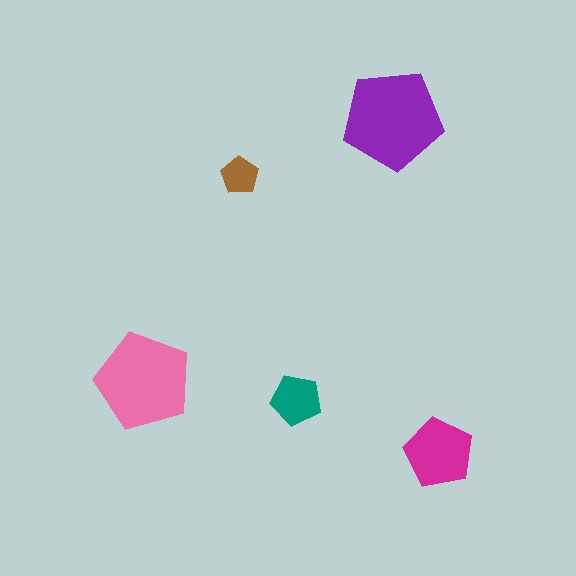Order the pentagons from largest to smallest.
the purple one, the pink one, the magenta one, the teal one, the brown one.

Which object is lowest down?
The magenta pentagon is bottommost.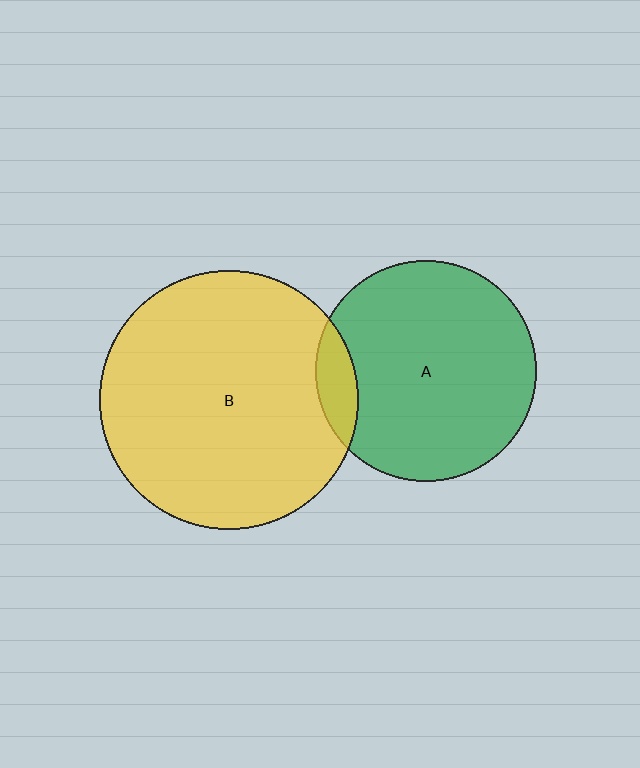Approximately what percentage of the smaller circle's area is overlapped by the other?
Approximately 10%.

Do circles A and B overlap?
Yes.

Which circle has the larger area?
Circle B (yellow).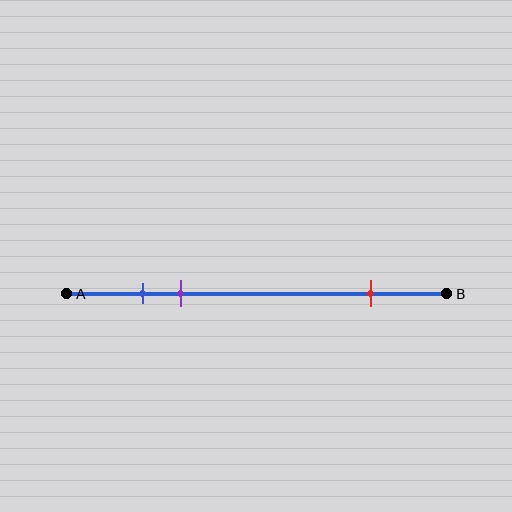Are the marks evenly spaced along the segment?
No, the marks are not evenly spaced.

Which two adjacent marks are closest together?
The blue and purple marks are the closest adjacent pair.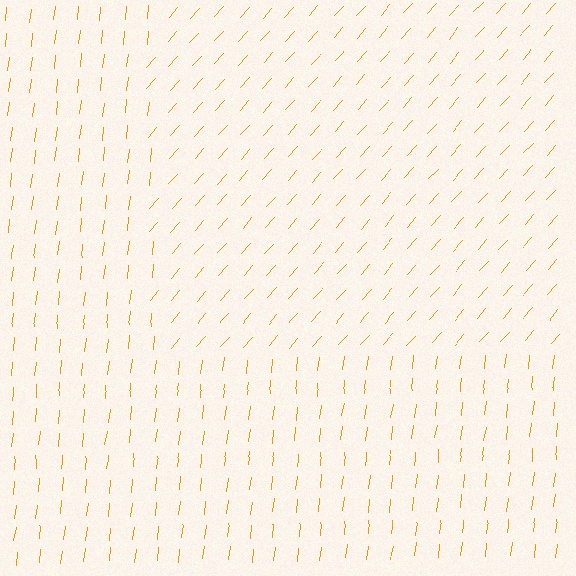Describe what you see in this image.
The image is filled with small orange line segments. A rectangle region in the image has lines oriented differently from the surrounding lines, creating a visible texture boundary.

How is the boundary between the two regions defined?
The boundary is defined purely by a change in line orientation (approximately 35 degrees difference). All lines are the same color and thickness.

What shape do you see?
I see a rectangle.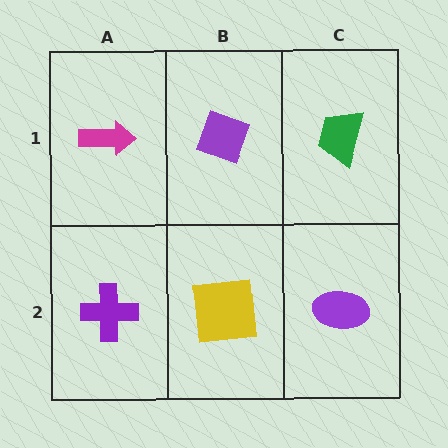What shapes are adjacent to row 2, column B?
A purple diamond (row 1, column B), a purple cross (row 2, column A), a purple ellipse (row 2, column C).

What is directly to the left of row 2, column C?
A yellow square.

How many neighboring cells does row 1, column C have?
2.